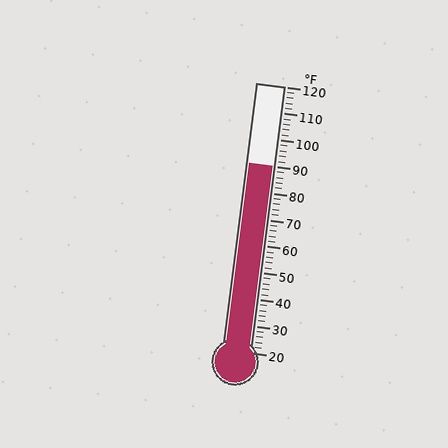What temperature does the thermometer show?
The thermometer shows approximately 90°F.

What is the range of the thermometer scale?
The thermometer scale ranges from 20°F to 120°F.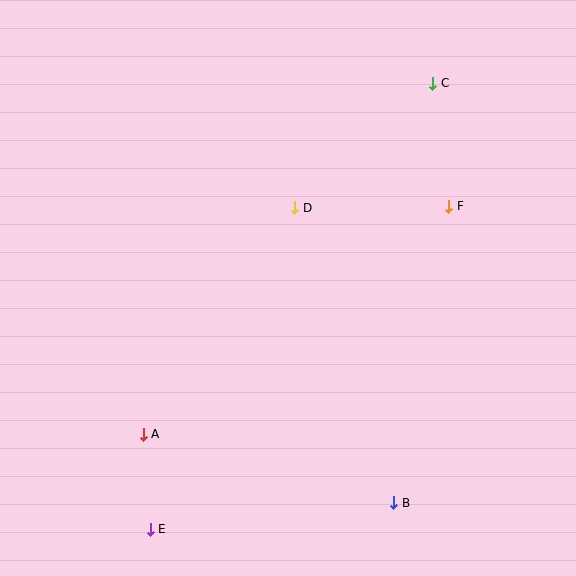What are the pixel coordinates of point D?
Point D is at (295, 208).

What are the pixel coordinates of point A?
Point A is at (143, 434).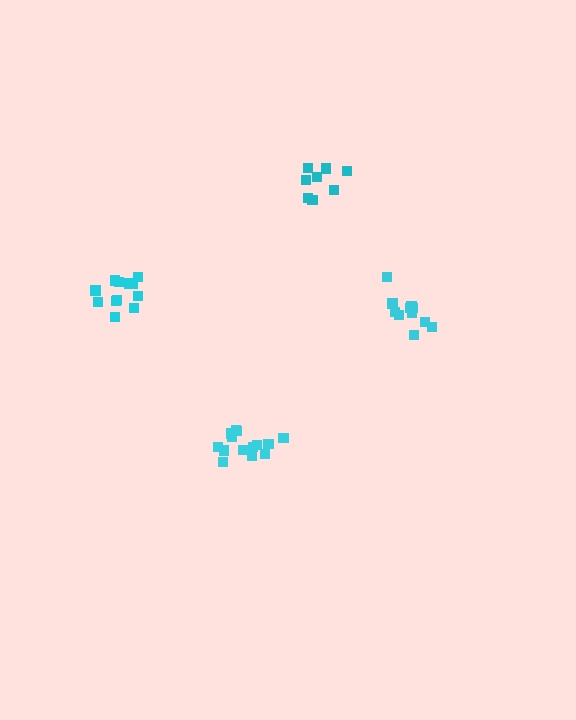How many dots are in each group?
Group 1: 14 dots, Group 2: 8 dots, Group 3: 11 dots, Group 4: 12 dots (45 total).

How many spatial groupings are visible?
There are 4 spatial groupings.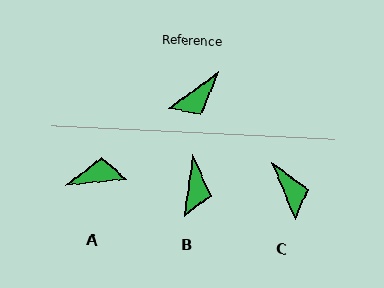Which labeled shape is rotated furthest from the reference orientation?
A, about 150 degrees away.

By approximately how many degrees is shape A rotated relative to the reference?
Approximately 150 degrees counter-clockwise.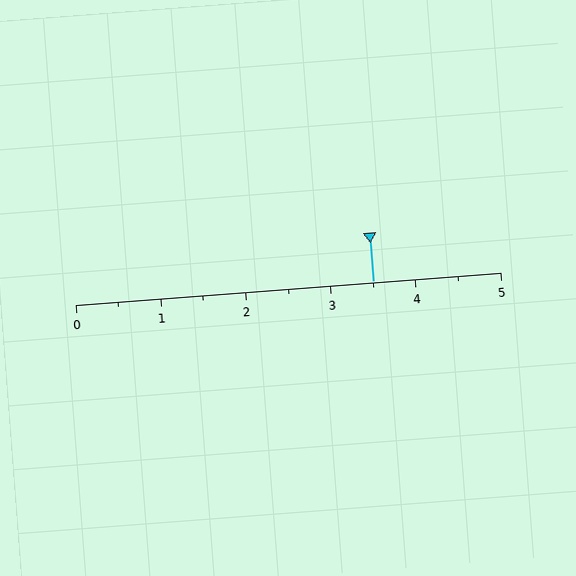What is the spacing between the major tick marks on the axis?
The major ticks are spaced 1 apart.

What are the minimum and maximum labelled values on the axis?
The axis runs from 0 to 5.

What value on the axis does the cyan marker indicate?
The marker indicates approximately 3.5.